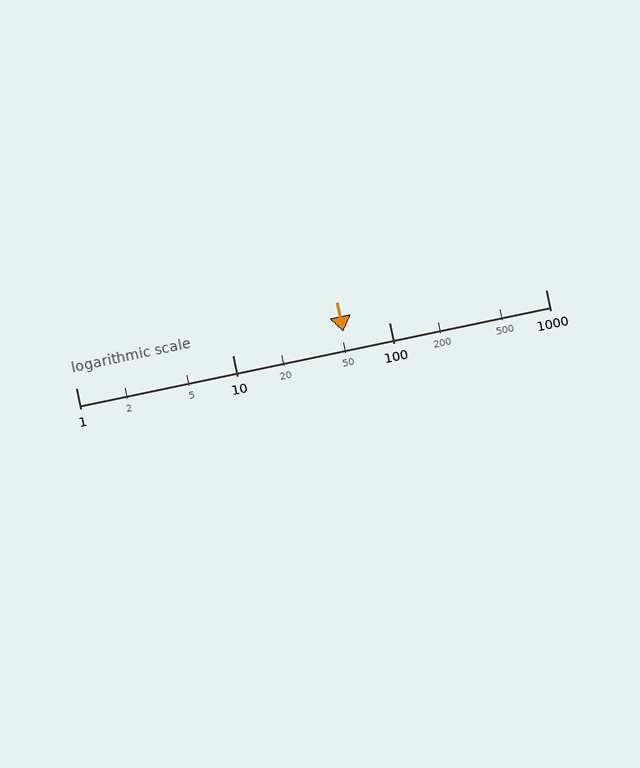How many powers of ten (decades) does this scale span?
The scale spans 3 decades, from 1 to 1000.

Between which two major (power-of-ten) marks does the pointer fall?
The pointer is between 10 and 100.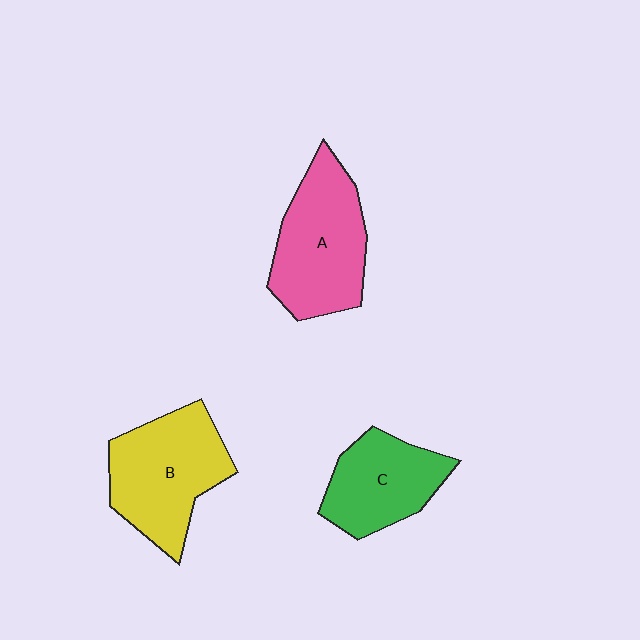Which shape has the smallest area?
Shape C (green).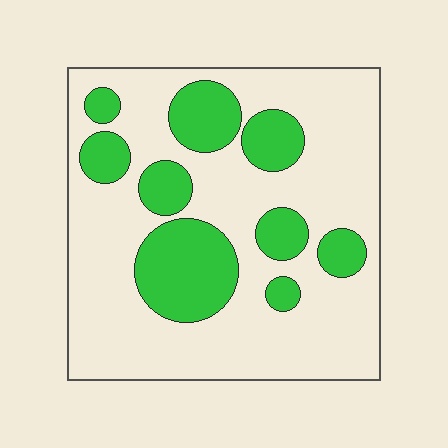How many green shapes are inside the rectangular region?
9.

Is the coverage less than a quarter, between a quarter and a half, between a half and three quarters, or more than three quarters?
Between a quarter and a half.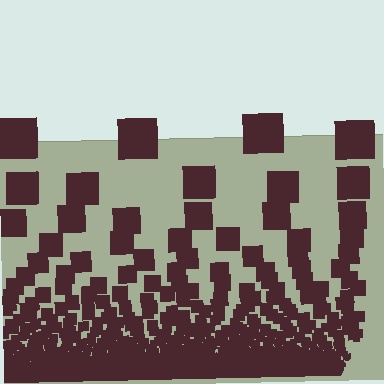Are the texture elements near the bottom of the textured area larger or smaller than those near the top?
Smaller. The gradient is inverted — elements near the bottom are smaller and denser.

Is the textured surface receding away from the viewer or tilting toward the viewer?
The surface appears to tilt toward the viewer. Texture elements get larger and sparser toward the top.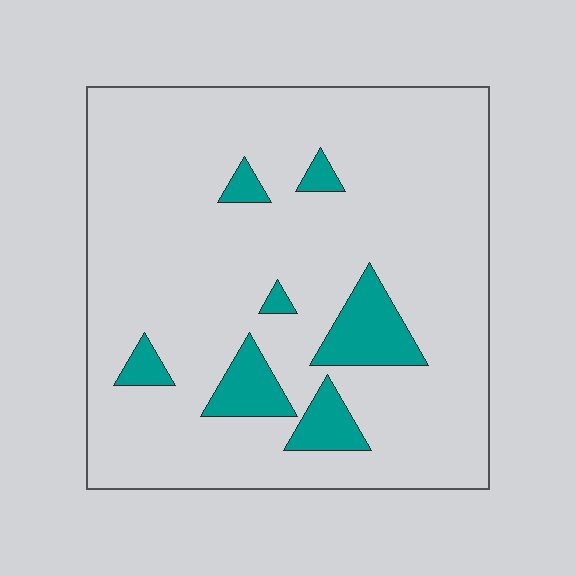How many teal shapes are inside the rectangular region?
7.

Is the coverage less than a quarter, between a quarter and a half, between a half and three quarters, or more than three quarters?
Less than a quarter.